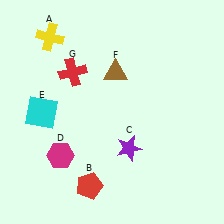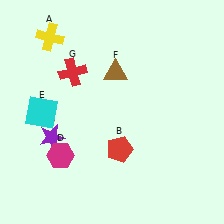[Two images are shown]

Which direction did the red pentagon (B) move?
The red pentagon (B) moved up.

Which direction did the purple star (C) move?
The purple star (C) moved left.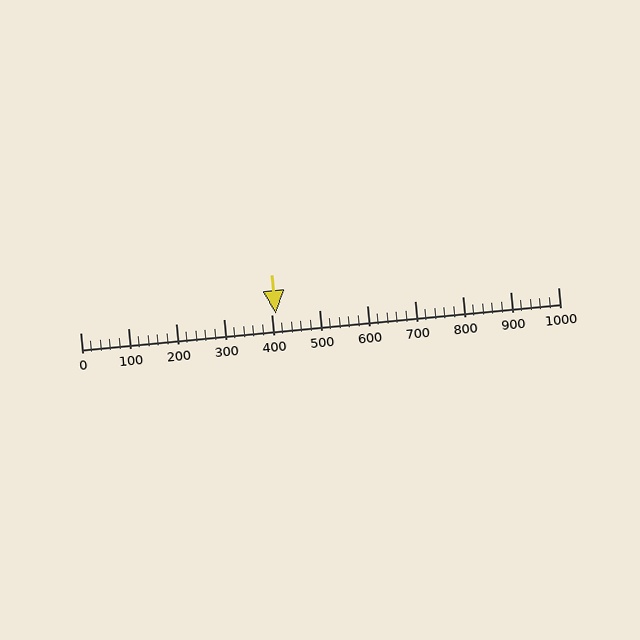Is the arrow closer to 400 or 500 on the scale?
The arrow is closer to 400.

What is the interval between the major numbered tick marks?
The major tick marks are spaced 100 units apart.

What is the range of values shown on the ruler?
The ruler shows values from 0 to 1000.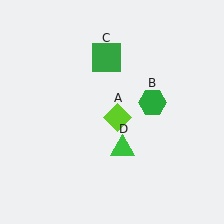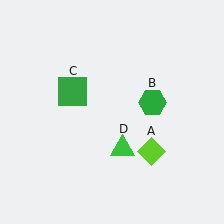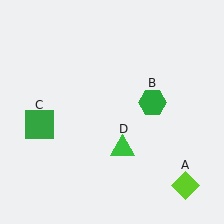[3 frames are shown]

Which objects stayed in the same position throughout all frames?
Green hexagon (object B) and green triangle (object D) remained stationary.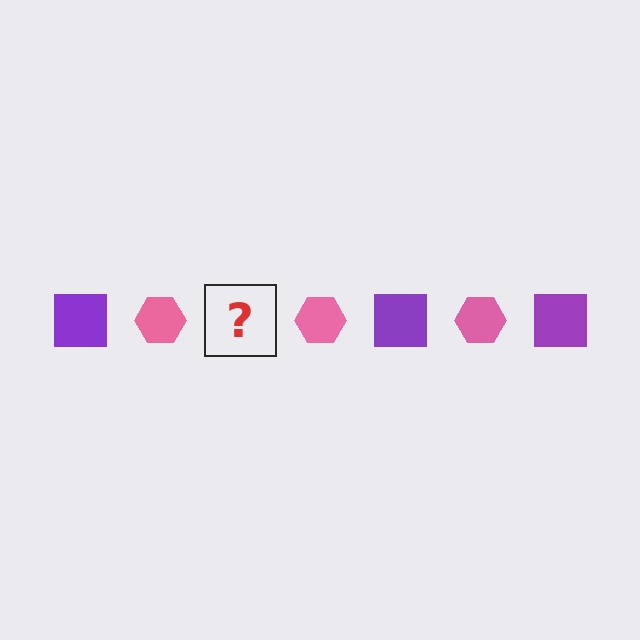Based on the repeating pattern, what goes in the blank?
The blank should be a purple square.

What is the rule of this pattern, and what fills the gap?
The rule is that the pattern alternates between purple square and pink hexagon. The gap should be filled with a purple square.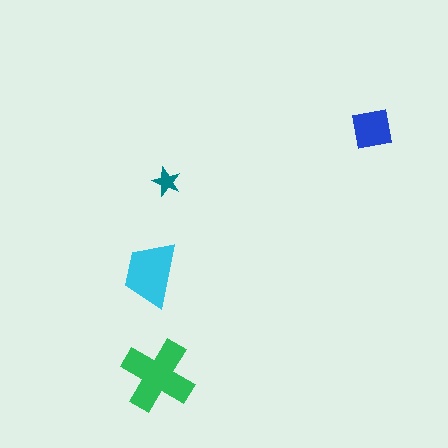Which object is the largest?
The green cross.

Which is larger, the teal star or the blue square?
The blue square.